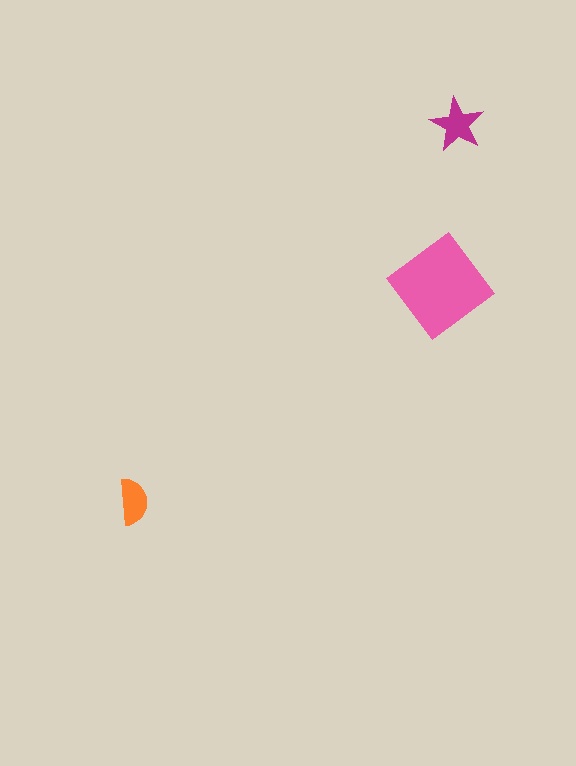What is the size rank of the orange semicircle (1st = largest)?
3rd.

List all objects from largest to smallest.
The pink diamond, the magenta star, the orange semicircle.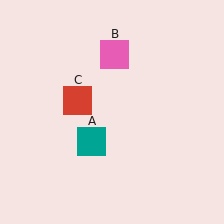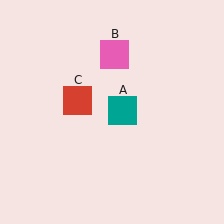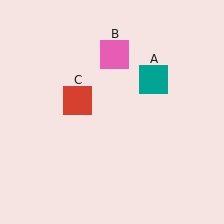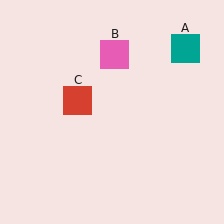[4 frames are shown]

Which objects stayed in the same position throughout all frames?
Pink square (object B) and red square (object C) remained stationary.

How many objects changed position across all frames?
1 object changed position: teal square (object A).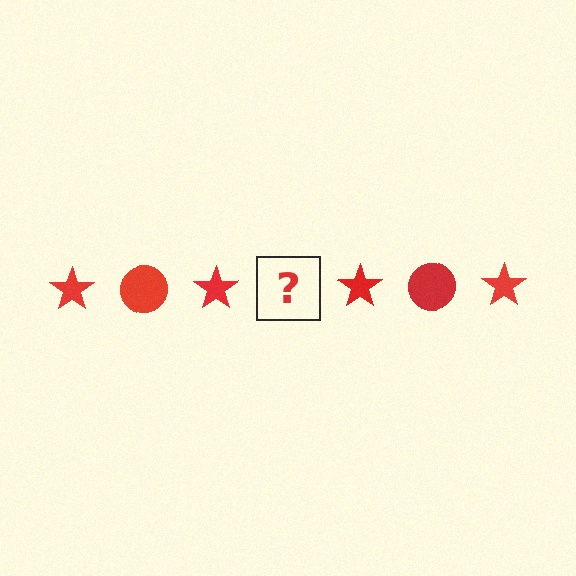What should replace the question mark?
The question mark should be replaced with a red circle.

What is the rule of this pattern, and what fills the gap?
The rule is that the pattern cycles through star, circle shapes in red. The gap should be filled with a red circle.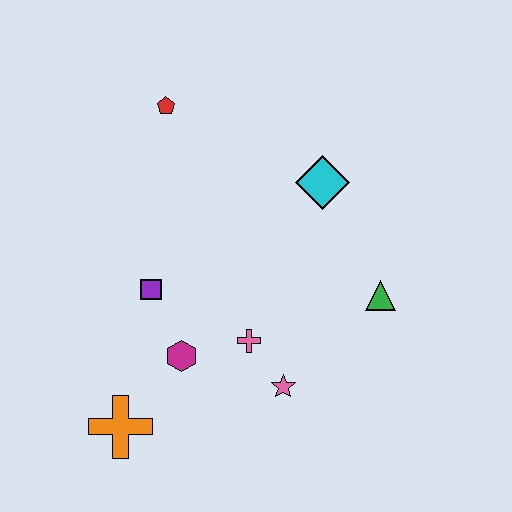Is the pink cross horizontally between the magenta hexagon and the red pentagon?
No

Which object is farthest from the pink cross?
The red pentagon is farthest from the pink cross.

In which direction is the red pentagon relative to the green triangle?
The red pentagon is to the left of the green triangle.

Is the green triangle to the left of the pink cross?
No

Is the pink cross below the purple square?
Yes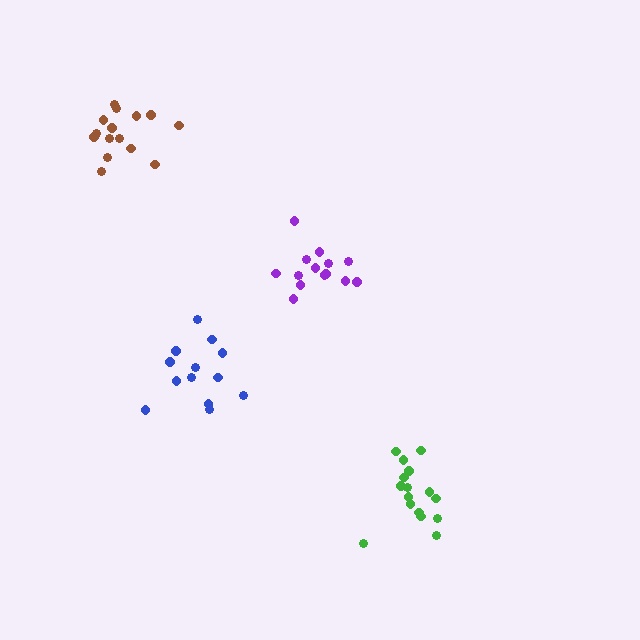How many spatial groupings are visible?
There are 4 spatial groupings.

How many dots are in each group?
Group 1: 16 dots, Group 2: 14 dots, Group 3: 13 dots, Group 4: 15 dots (58 total).